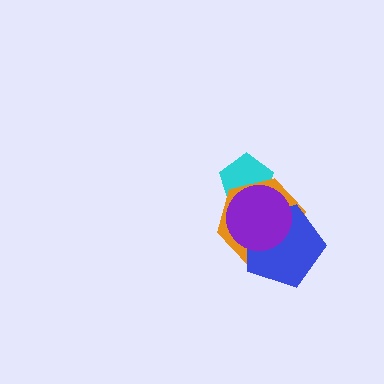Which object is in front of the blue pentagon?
The purple circle is in front of the blue pentagon.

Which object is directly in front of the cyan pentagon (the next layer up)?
The orange hexagon is directly in front of the cyan pentagon.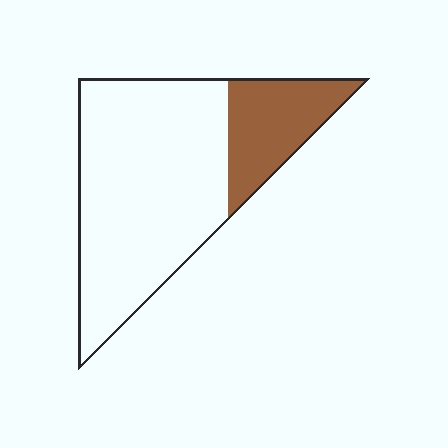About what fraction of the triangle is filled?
About one quarter (1/4).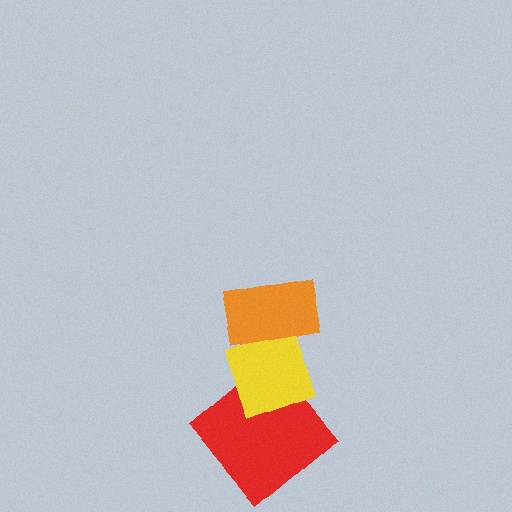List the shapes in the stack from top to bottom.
From top to bottom: the orange rectangle, the yellow diamond, the red diamond.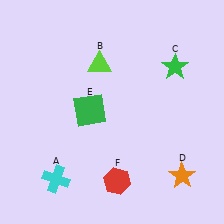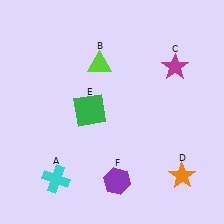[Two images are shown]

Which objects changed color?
C changed from green to magenta. F changed from red to purple.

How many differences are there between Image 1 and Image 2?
There are 2 differences between the two images.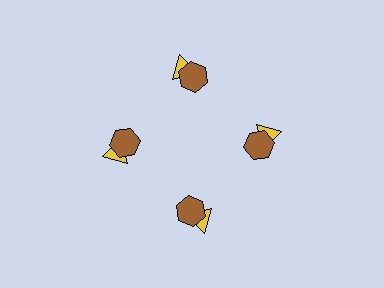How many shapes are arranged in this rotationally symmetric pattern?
There are 8 shapes, arranged in 4 groups of 2.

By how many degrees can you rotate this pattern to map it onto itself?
The pattern maps onto itself every 90 degrees of rotation.